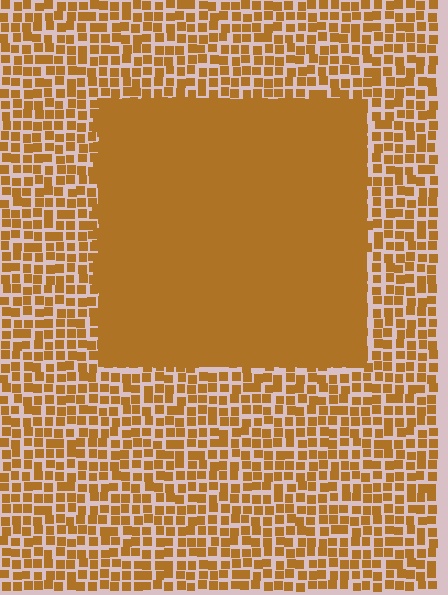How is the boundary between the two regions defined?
The boundary is defined by a change in element density (approximately 3.1x ratio). All elements are the same color, size, and shape.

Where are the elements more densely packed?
The elements are more densely packed inside the rectangle boundary.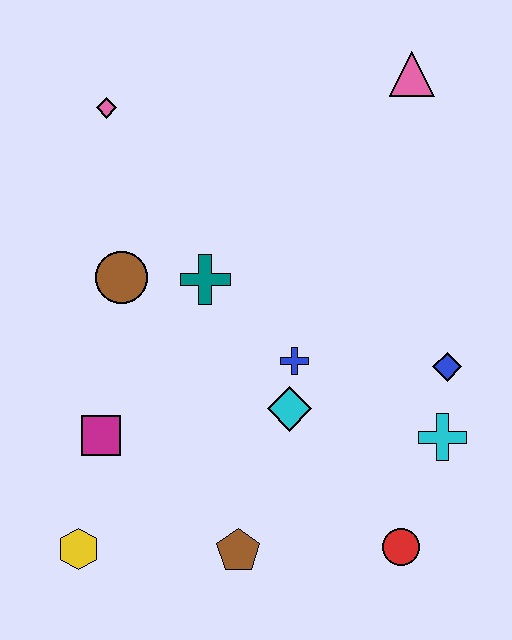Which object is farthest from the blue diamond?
The pink diamond is farthest from the blue diamond.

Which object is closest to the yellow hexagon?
The magenta square is closest to the yellow hexagon.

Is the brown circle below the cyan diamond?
No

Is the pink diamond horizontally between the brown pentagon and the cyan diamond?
No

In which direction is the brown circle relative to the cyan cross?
The brown circle is to the left of the cyan cross.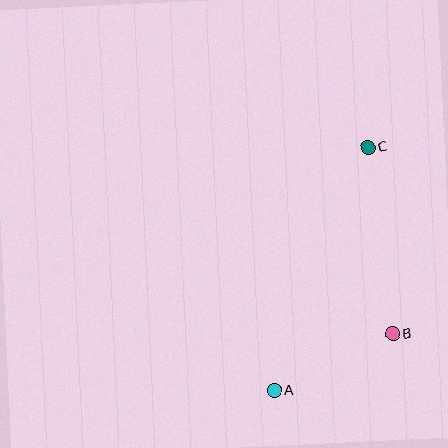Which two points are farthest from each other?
Points A and C are farthest from each other.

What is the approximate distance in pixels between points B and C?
The distance between B and C is approximately 188 pixels.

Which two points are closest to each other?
Points A and B are closest to each other.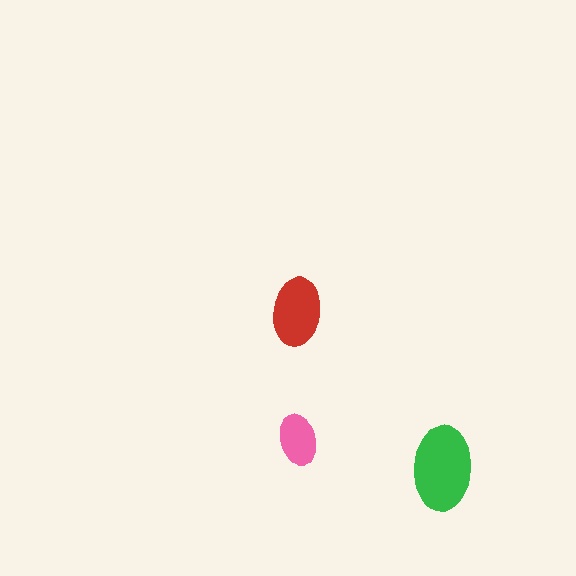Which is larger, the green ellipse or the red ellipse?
The green one.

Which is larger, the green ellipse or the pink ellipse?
The green one.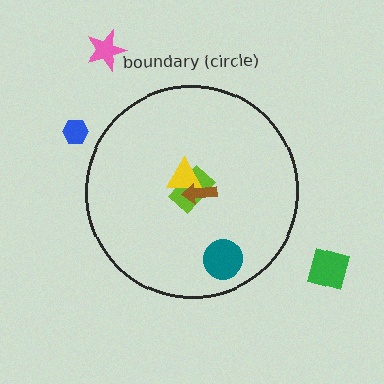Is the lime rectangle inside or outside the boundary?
Inside.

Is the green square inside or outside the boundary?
Outside.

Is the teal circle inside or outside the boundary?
Inside.